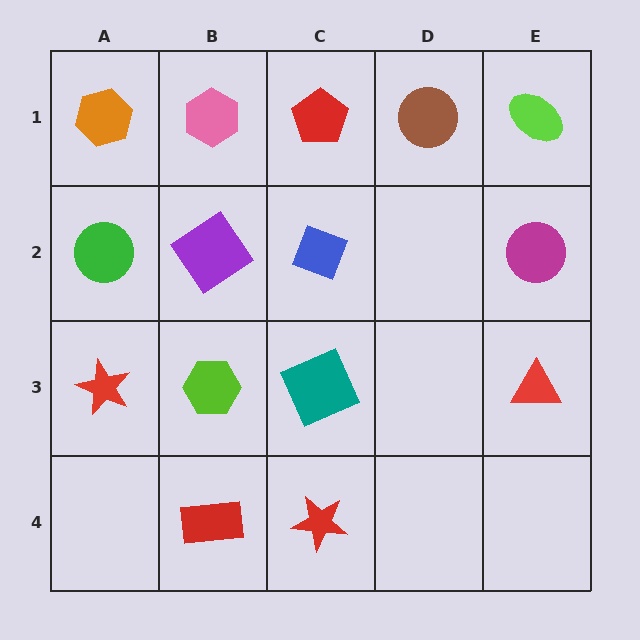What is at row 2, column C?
A blue diamond.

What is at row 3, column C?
A teal square.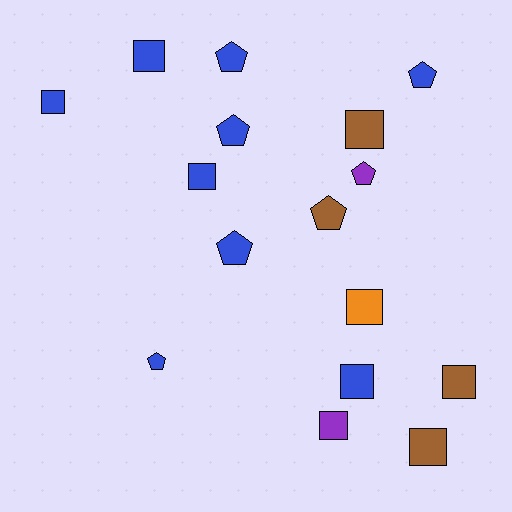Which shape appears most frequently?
Square, with 9 objects.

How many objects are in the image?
There are 16 objects.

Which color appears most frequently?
Blue, with 9 objects.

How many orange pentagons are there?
There are no orange pentagons.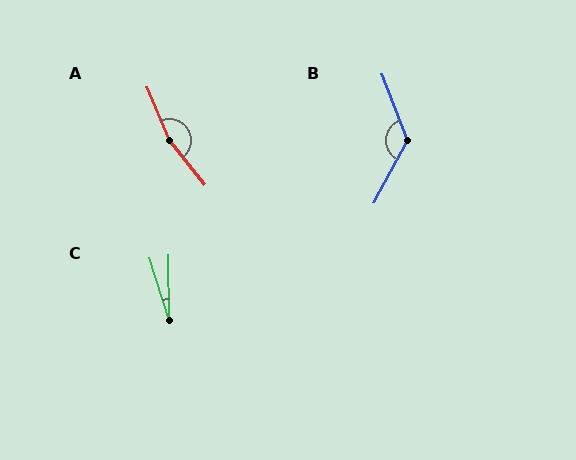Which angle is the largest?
A, at approximately 164 degrees.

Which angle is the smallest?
C, at approximately 17 degrees.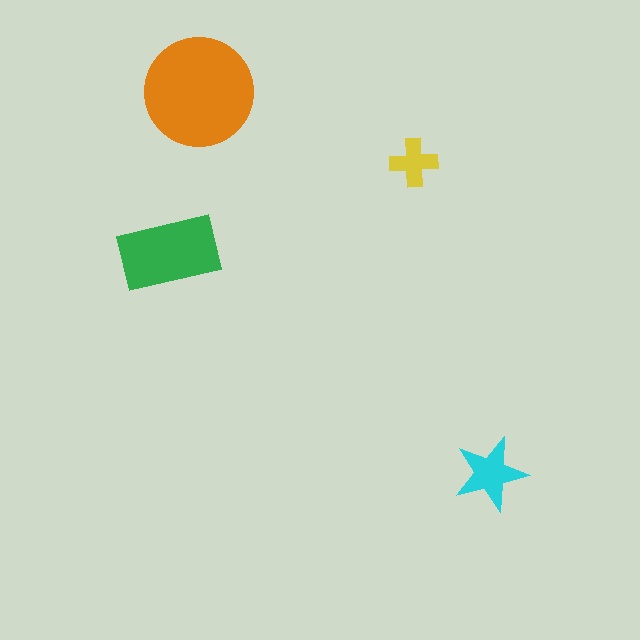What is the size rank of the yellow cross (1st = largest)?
4th.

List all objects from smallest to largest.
The yellow cross, the cyan star, the green rectangle, the orange circle.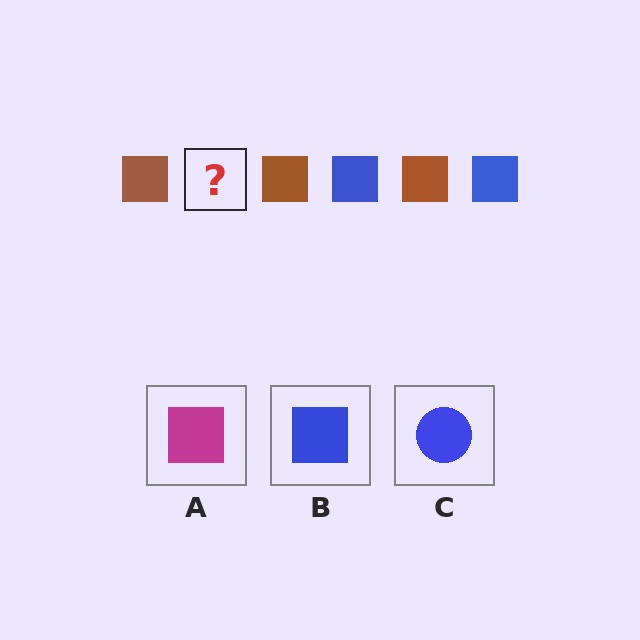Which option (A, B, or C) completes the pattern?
B.